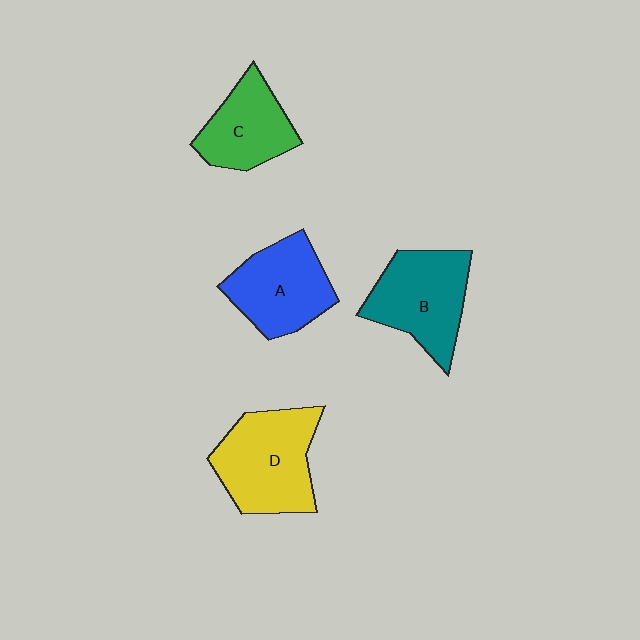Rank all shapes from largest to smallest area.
From largest to smallest: D (yellow), B (teal), A (blue), C (green).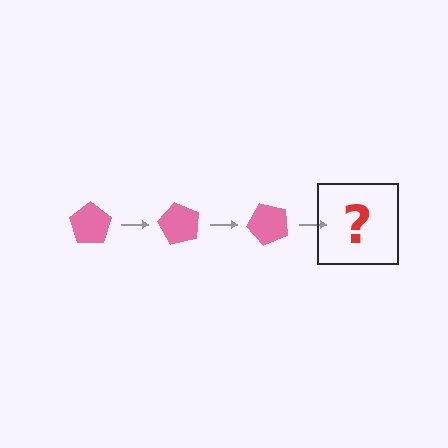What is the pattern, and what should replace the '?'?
The pattern is that the pentagon rotates 60 degrees each step. The '?' should be a pink pentagon rotated 180 degrees.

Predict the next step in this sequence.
The next step is a pink pentagon rotated 180 degrees.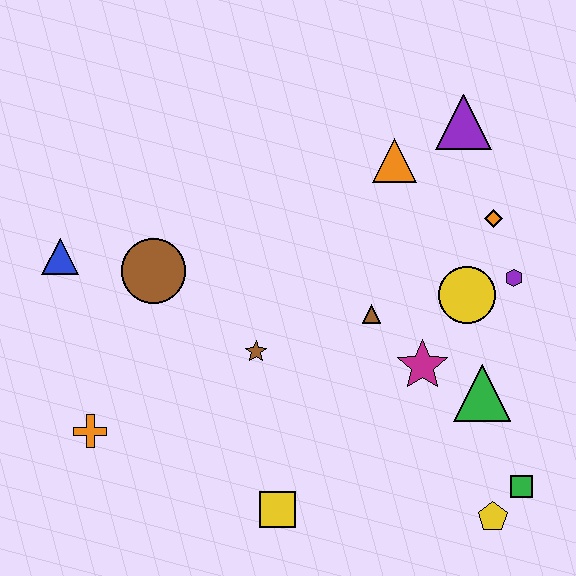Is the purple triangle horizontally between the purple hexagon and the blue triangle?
Yes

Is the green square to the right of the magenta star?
Yes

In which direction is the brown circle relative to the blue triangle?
The brown circle is to the right of the blue triangle.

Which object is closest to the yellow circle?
The purple hexagon is closest to the yellow circle.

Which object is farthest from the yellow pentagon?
The blue triangle is farthest from the yellow pentagon.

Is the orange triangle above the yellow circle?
Yes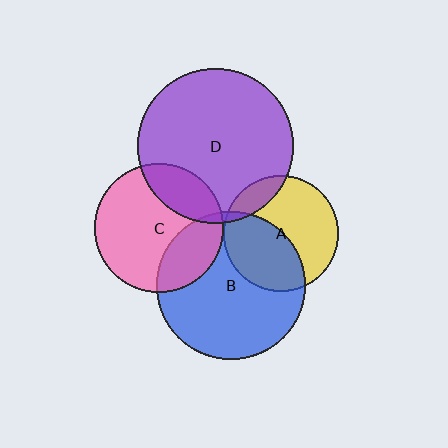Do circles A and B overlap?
Yes.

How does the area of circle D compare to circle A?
Approximately 1.8 times.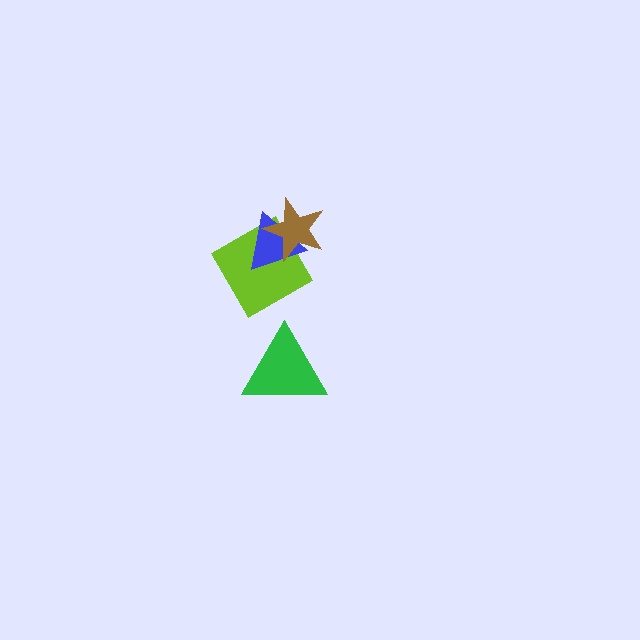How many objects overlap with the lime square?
2 objects overlap with the lime square.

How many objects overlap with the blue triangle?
2 objects overlap with the blue triangle.